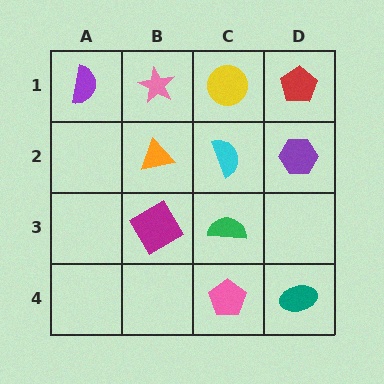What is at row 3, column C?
A green semicircle.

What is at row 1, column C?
A yellow circle.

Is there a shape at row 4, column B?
No, that cell is empty.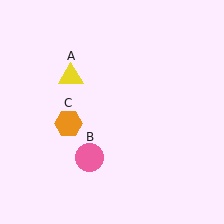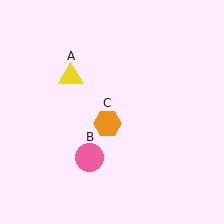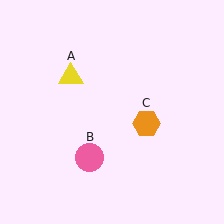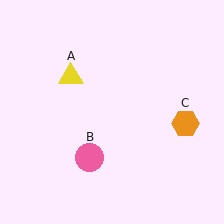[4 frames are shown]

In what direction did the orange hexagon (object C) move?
The orange hexagon (object C) moved right.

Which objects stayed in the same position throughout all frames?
Yellow triangle (object A) and pink circle (object B) remained stationary.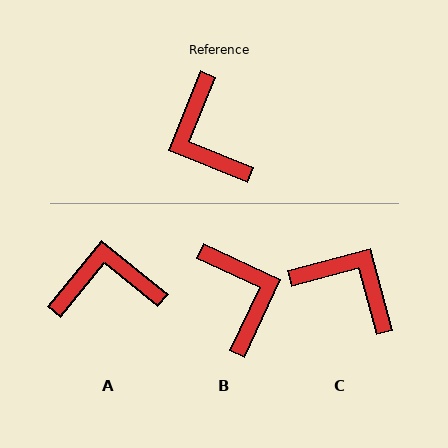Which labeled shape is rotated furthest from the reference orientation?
B, about 177 degrees away.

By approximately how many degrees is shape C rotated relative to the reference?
Approximately 143 degrees clockwise.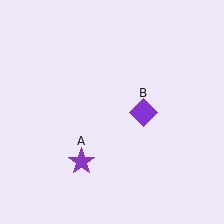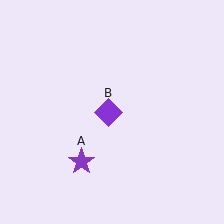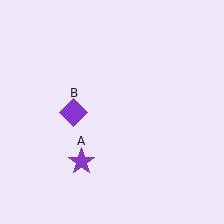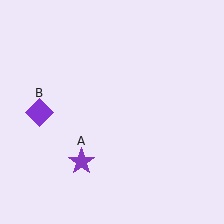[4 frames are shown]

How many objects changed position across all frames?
1 object changed position: purple diamond (object B).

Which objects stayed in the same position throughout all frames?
Purple star (object A) remained stationary.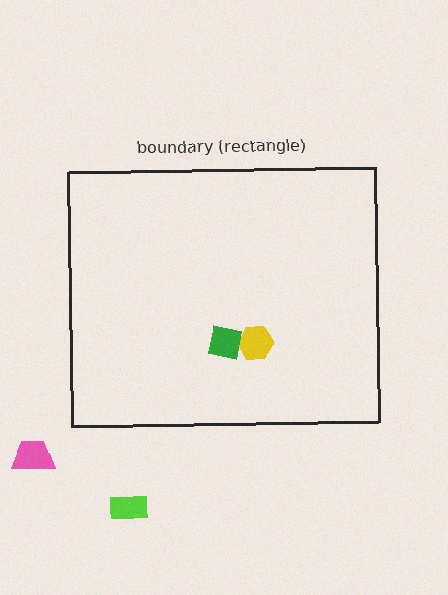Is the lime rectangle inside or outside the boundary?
Outside.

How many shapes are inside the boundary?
2 inside, 2 outside.